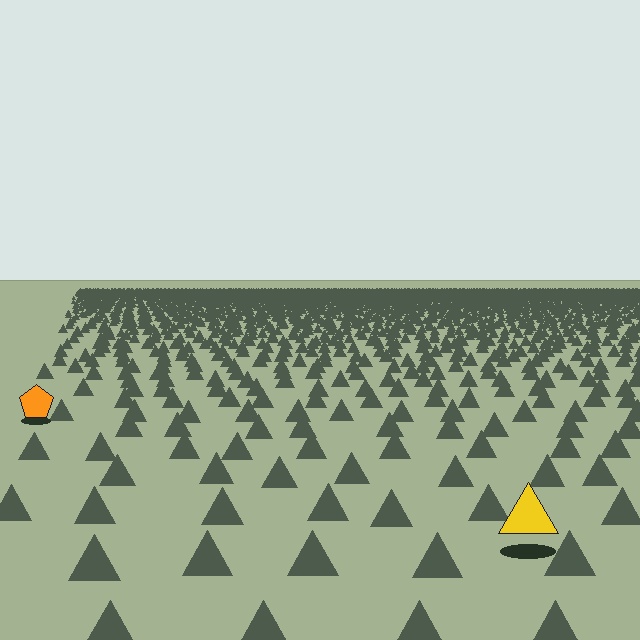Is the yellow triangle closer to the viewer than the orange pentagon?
Yes. The yellow triangle is closer — you can tell from the texture gradient: the ground texture is coarser near it.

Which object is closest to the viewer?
The yellow triangle is closest. The texture marks near it are larger and more spread out.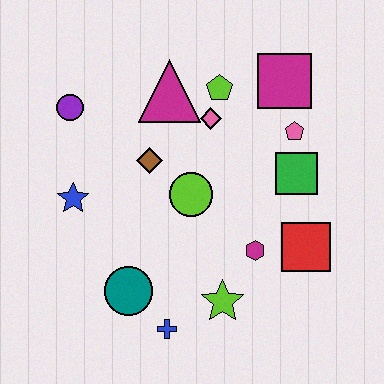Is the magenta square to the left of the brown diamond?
No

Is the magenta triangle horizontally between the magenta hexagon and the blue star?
Yes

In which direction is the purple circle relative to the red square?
The purple circle is to the left of the red square.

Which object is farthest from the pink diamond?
The blue cross is farthest from the pink diamond.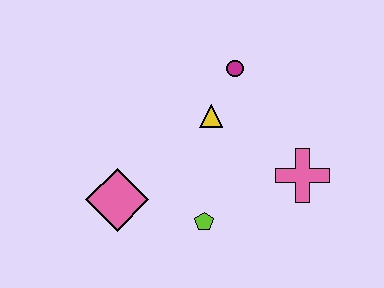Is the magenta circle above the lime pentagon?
Yes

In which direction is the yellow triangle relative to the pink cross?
The yellow triangle is to the left of the pink cross.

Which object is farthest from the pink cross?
The pink diamond is farthest from the pink cross.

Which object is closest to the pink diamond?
The lime pentagon is closest to the pink diamond.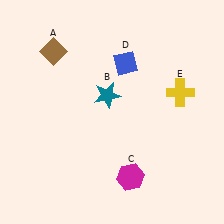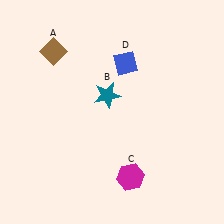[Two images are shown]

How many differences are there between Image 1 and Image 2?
There is 1 difference between the two images.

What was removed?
The yellow cross (E) was removed in Image 2.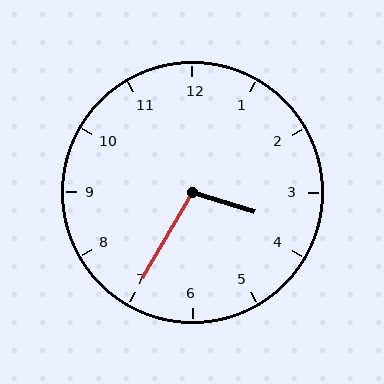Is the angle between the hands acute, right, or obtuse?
It is obtuse.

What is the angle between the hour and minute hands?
Approximately 102 degrees.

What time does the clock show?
3:35.